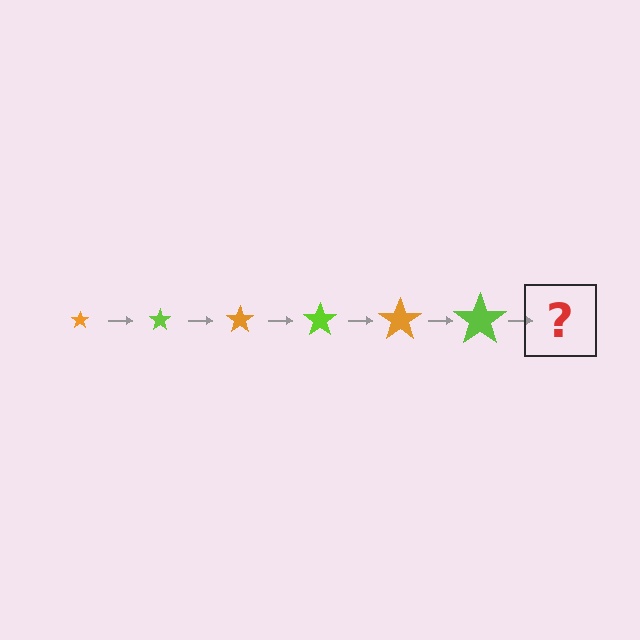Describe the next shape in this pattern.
It should be an orange star, larger than the previous one.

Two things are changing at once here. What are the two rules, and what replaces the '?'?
The two rules are that the star grows larger each step and the color cycles through orange and lime. The '?' should be an orange star, larger than the previous one.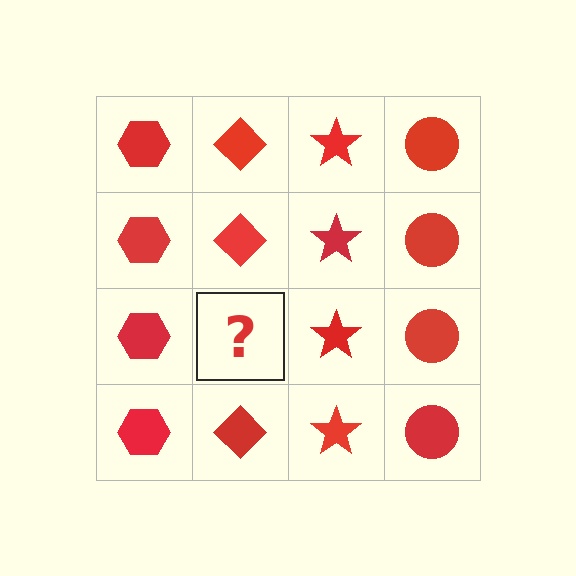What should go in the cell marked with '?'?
The missing cell should contain a red diamond.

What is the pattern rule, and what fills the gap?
The rule is that each column has a consistent shape. The gap should be filled with a red diamond.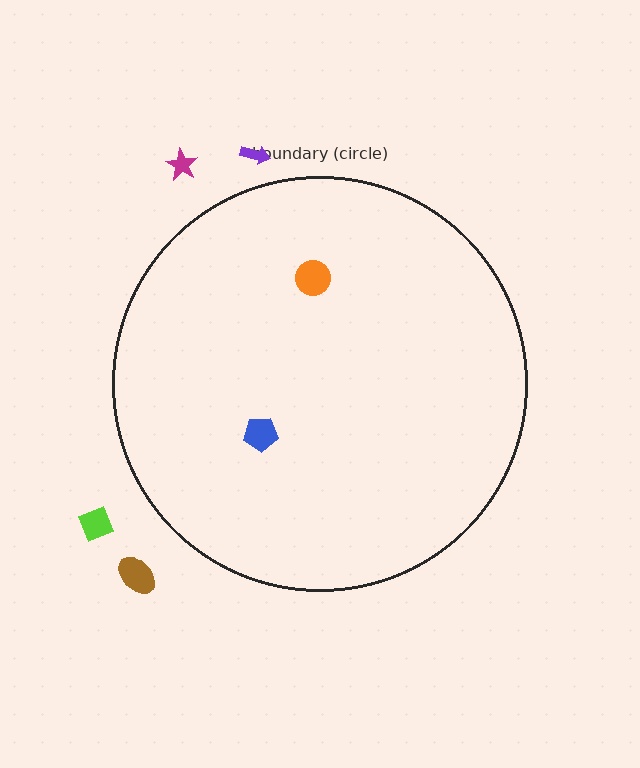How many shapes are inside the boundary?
2 inside, 4 outside.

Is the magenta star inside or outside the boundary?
Outside.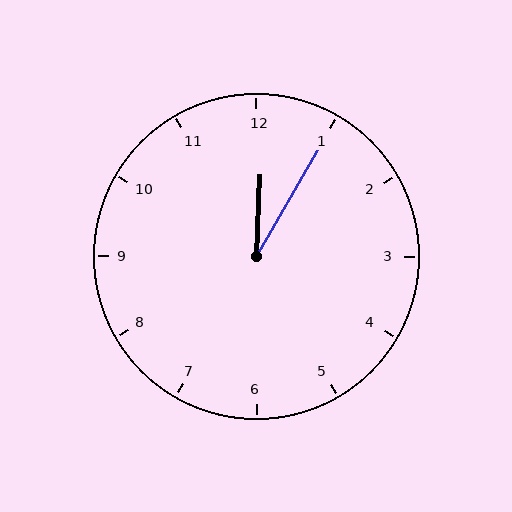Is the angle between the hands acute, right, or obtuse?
It is acute.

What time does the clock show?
12:05.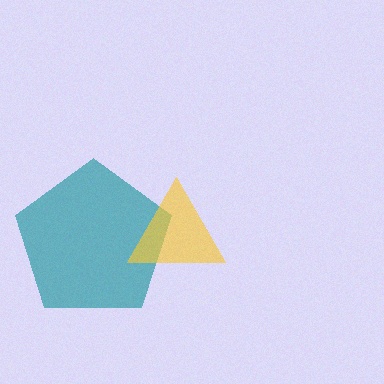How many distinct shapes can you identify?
There are 2 distinct shapes: a teal pentagon, a yellow triangle.